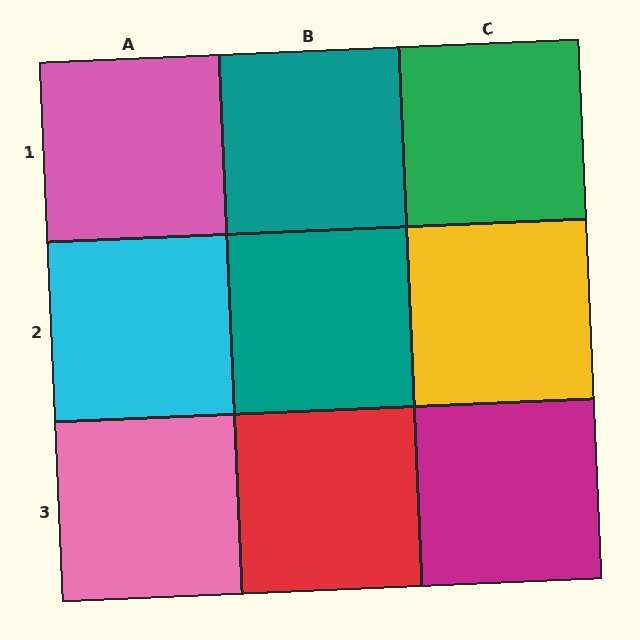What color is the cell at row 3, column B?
Red.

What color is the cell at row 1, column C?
Green.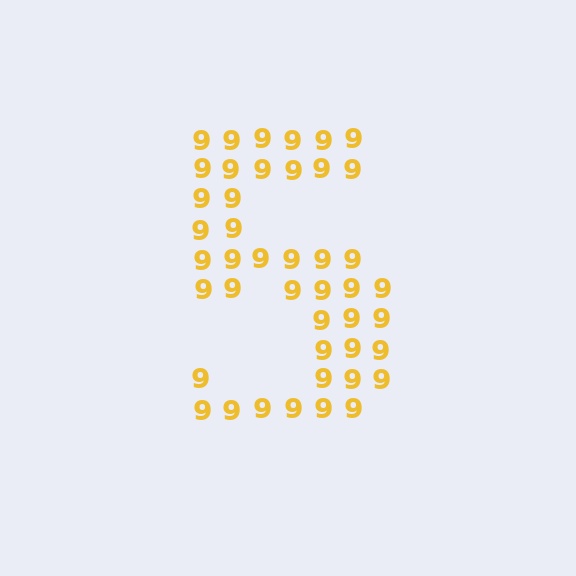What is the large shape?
The large shape is the digit 5.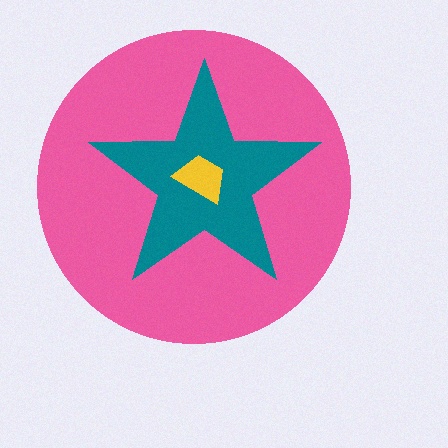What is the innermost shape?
The yellow trapezoid.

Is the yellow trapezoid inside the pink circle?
Yes.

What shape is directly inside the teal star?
The yellow trapezoid.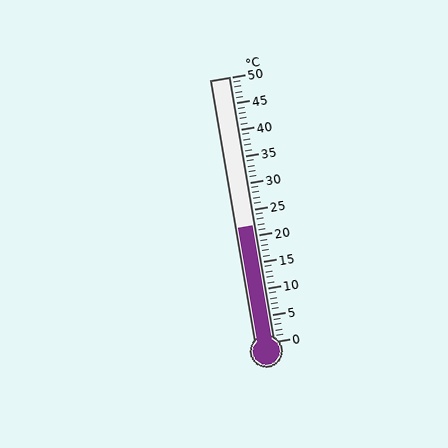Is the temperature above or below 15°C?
The temperature is above 15°C.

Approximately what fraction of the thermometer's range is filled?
The thermometer is filled to approximately 45% of its range.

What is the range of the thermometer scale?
The thermometer scale ranges from 0°C to 50°C.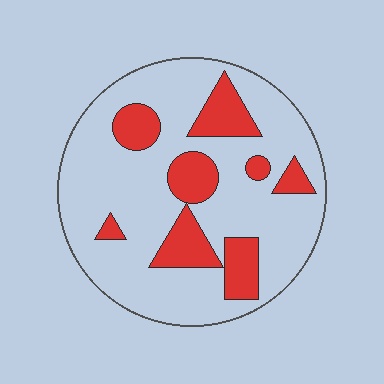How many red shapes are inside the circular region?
8.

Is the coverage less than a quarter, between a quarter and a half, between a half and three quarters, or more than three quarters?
Less than a quarter.